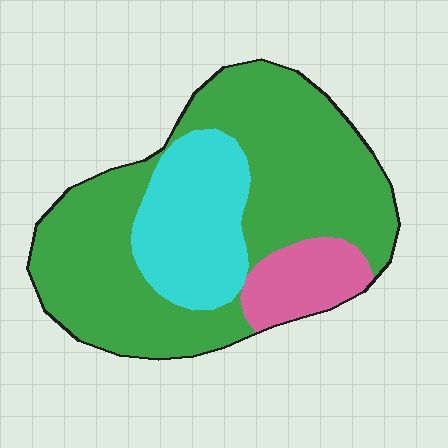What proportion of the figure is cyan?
Cyan covers roughly 25% of the figure.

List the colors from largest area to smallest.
From largest to smallest: green, cyan, pink.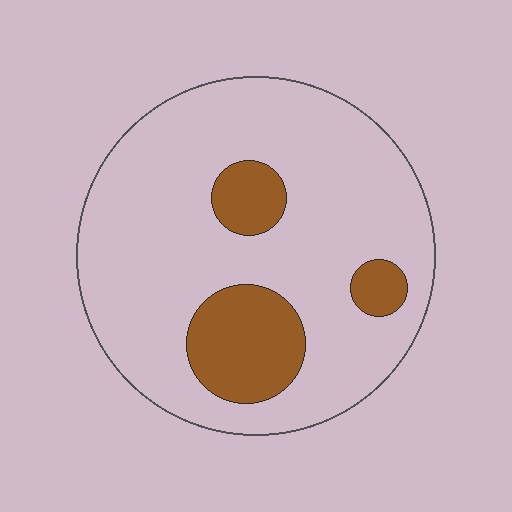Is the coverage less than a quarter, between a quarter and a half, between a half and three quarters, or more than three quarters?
Less than a quarter.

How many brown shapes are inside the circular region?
3.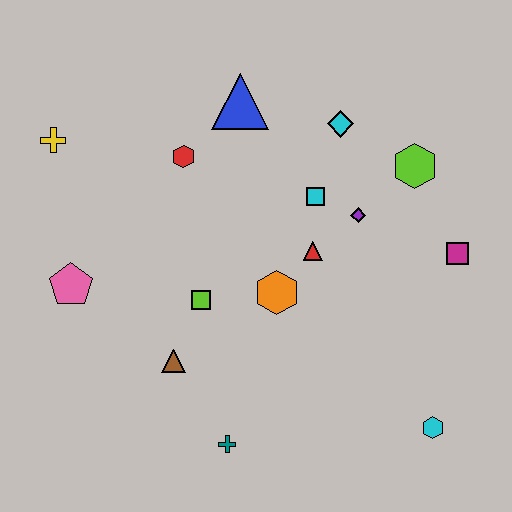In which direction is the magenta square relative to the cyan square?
The magenta square is to the right of the cyan square.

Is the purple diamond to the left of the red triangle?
No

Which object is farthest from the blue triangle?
The cyan hexagon is farthest from the blue triangle.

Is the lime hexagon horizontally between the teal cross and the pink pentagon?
No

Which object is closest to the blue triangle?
The red hexagon is closest to the blue triangle.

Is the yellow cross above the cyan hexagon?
Yes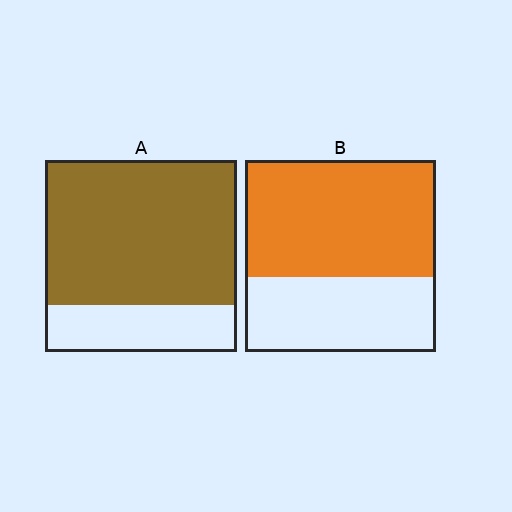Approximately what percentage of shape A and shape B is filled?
A is approximately 75% and B is approximately 60%.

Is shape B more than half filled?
Yes.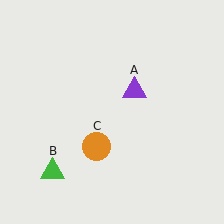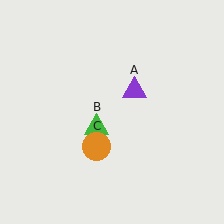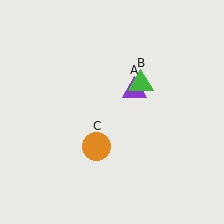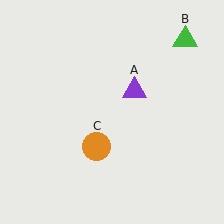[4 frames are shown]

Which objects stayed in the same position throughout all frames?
Purple triangle (object A) and orange circle (object C) remained stationary.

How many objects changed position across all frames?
1 object changed position: green triangle (object B).